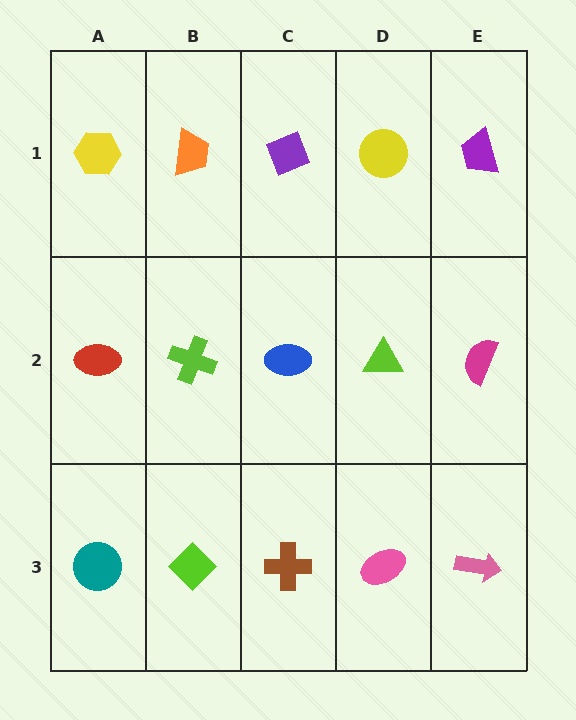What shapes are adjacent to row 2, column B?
An orange trapezoid (row 1, column B), a lime diamond (row 3, column B), a red ellipse (row 2, column A), a blue ellipse (row 2, column C).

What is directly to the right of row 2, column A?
A lime cross.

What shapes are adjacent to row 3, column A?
A red ellipse (row 2, column A), a lime diamond (row 3, column B).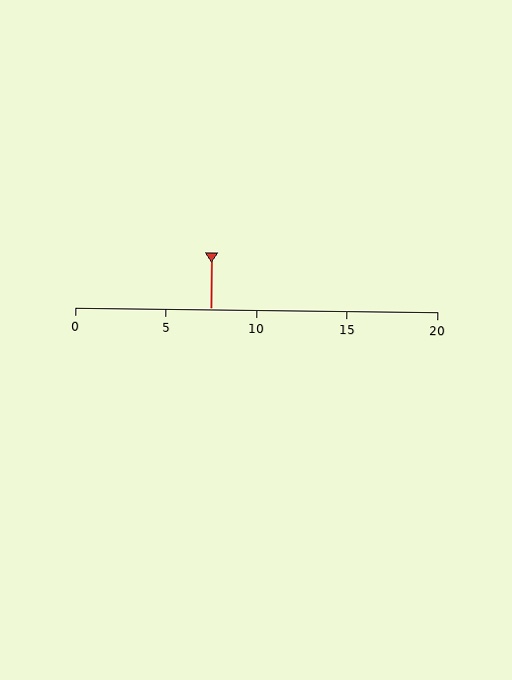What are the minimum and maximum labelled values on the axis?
The axis runs from 0 to 20.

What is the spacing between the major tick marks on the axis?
The major ticks are spaced 5 apart.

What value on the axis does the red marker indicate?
The marker indicates approximately 7.5.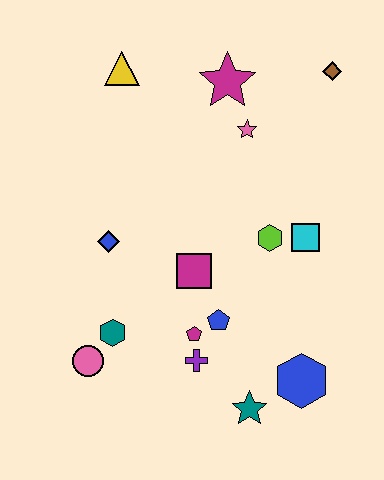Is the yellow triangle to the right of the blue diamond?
Yes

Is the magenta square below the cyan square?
Yes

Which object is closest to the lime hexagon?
The cyan square is closest to the lime hexagon.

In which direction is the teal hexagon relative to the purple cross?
The teal hexagon is to the left of the purple cross.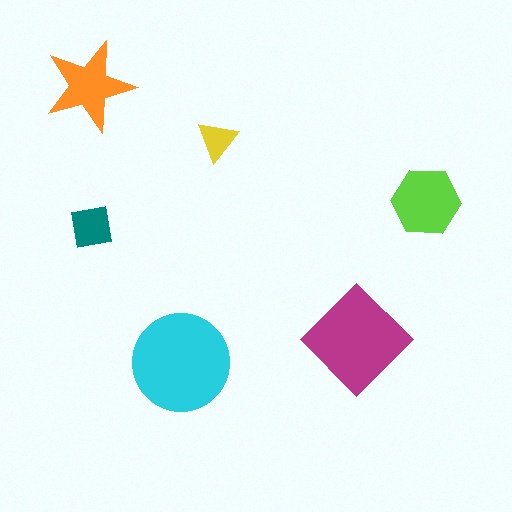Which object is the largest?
The cyan circle.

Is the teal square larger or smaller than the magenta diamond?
Smaller.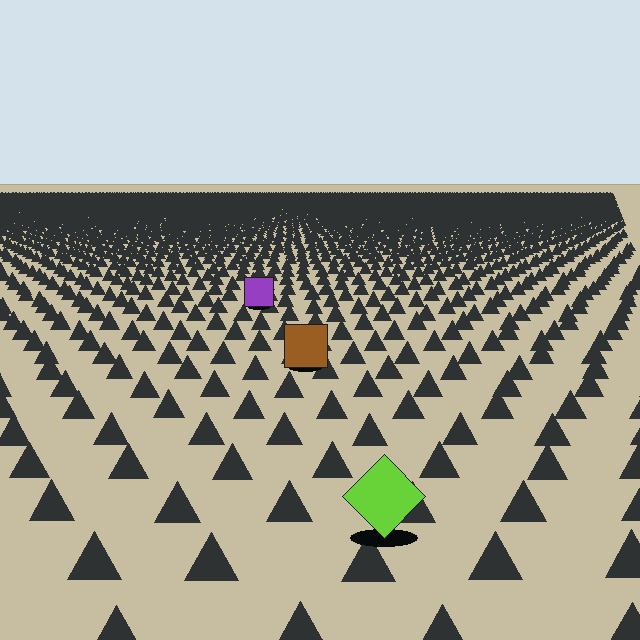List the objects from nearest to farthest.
From nearest to farthest: the lime diamond, the brown square, the purple square.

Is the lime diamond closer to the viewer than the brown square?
Yes. The lime diamond is closer — you can tell from the texture gradient: the ground texture is coarser near it.